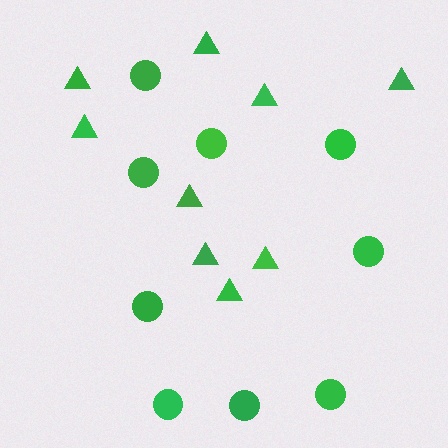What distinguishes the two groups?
There are 2 groups: one group of triangles (9) and one group of circles (9).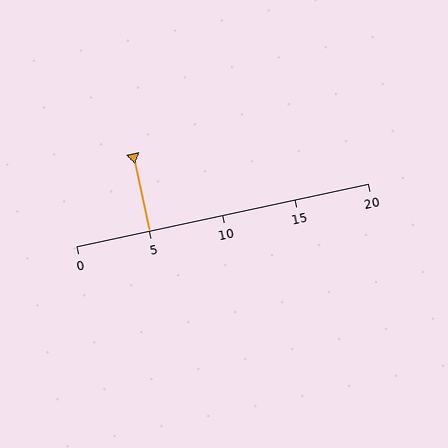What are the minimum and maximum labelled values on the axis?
The axis runs from 0 to 20.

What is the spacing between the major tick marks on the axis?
The major ticks are spaced 5 apart.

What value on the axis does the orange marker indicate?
The marker indicates approximately 5.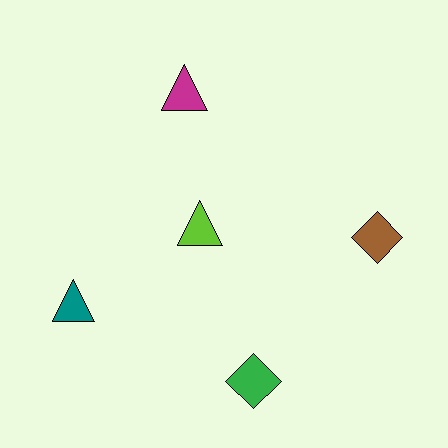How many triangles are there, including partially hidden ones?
There are 3 triangles.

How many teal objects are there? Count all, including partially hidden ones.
There is 1 teal object.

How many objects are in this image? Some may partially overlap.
There are 5 objects.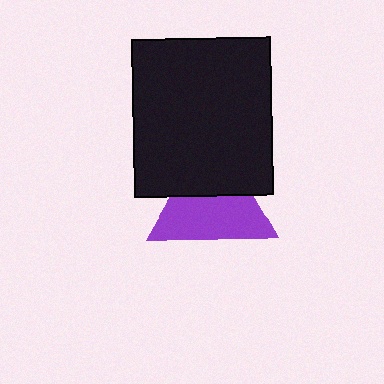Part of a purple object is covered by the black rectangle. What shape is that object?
It is a triangle.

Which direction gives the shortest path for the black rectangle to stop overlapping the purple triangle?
Moving up gives the shortest separation.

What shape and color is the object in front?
The object in front is a black rectangle.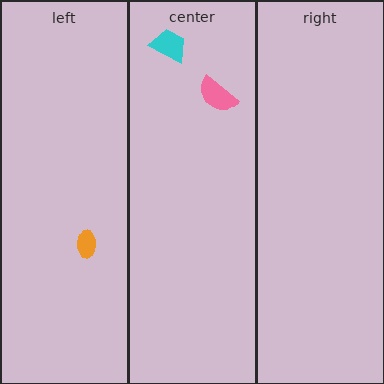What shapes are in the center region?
The pink semicircle, the cyan trapezoid.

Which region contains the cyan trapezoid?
The center region.